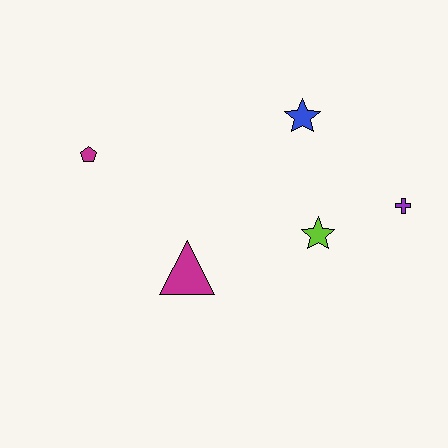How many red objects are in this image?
There are no red objects.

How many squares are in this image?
There are no squares.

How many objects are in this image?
There are 5 objects.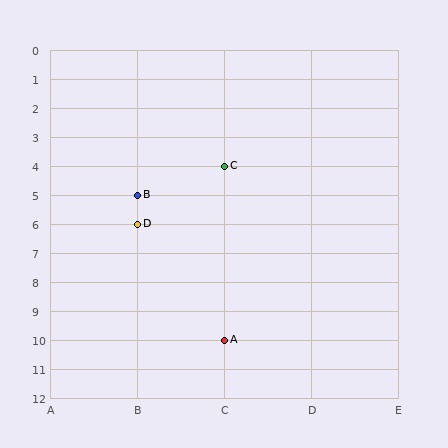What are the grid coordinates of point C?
Point C is at grid coordinates (C, 4).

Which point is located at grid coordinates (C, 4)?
Point C is at (C, 4).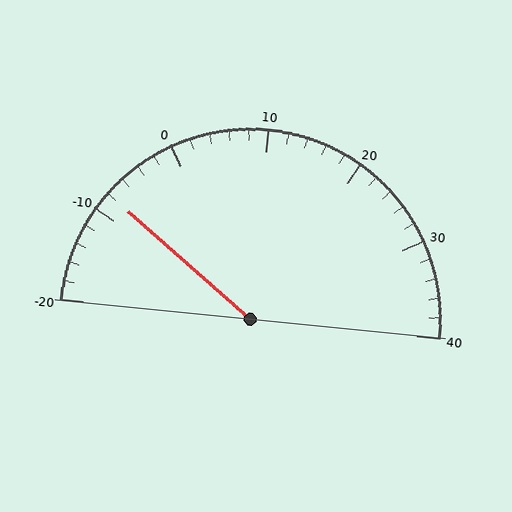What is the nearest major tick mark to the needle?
The nearest major tick mark is -10.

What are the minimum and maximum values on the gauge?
The gauge ranges from -20 to 40.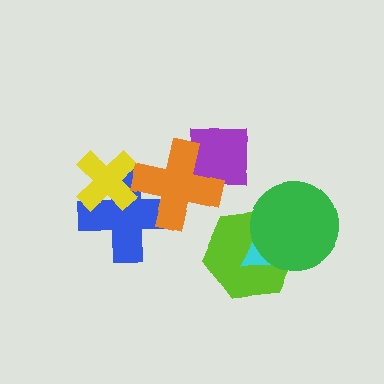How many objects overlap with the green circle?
2 objects overlap with the green circle.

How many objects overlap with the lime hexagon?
2 objects overlap with the lime hexagon.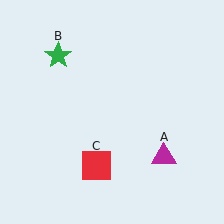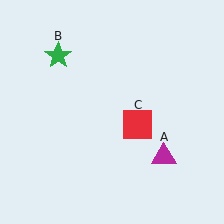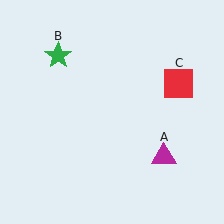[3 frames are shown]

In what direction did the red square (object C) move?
The red square (object C) moved up and to the right.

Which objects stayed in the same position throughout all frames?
Magenta triangle (object A) and green star (object B) remained stationary.